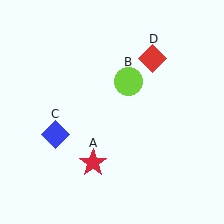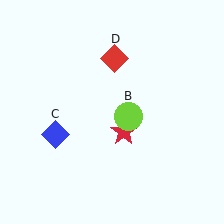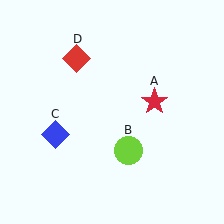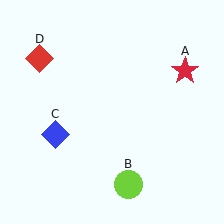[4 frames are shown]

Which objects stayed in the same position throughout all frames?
Blue diamond (object C) remained stationary.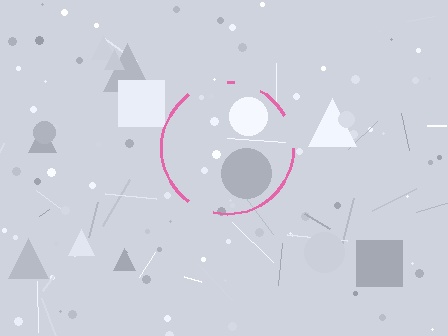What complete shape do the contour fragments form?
The contour fragments form a circle.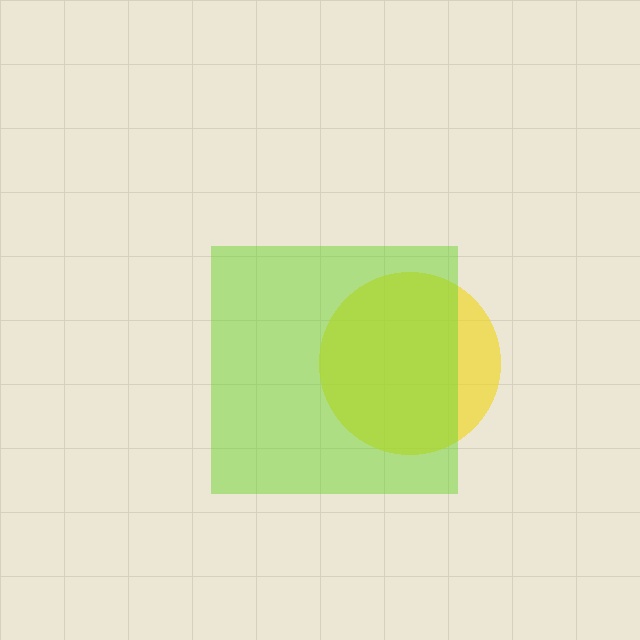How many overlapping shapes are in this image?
There are 2 overlapping shapes in the image.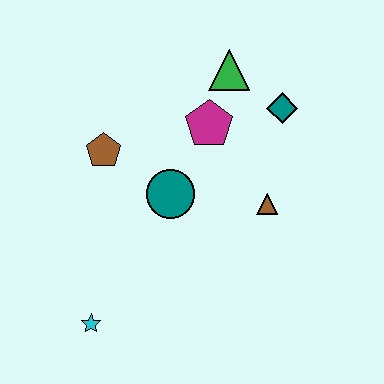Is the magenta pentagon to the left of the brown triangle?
Yes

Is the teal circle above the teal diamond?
No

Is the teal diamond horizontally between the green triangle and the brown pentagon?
No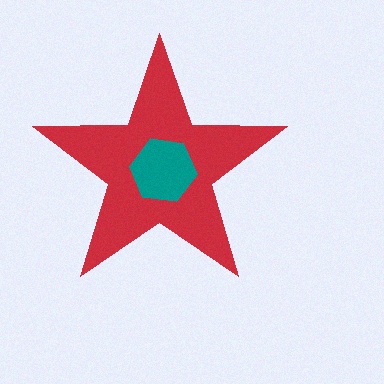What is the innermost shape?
The teal hexagon.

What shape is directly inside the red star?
The teal hexagon.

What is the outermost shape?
The red star.